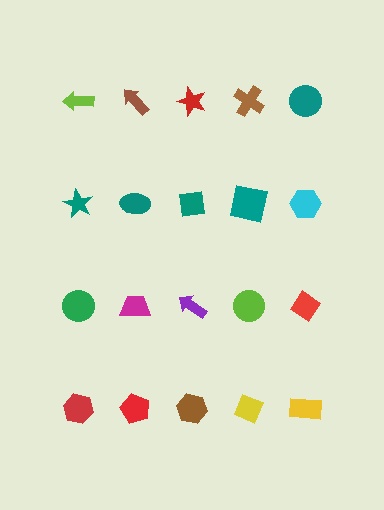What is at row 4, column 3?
A brown hexagon.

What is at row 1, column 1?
A lime arrow.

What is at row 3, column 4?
A lime circle.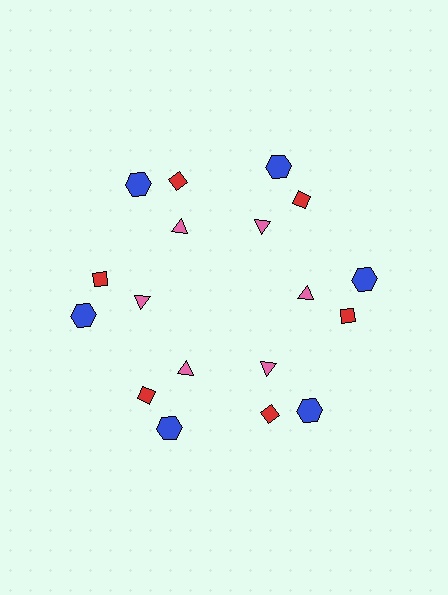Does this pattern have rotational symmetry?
Yes, this pattern has 6-fold rotational symmetry. It looks the same after rotating 60 degrees around the center.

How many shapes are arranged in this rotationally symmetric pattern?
There are 18 shapes, arranged in 6 groups of 3.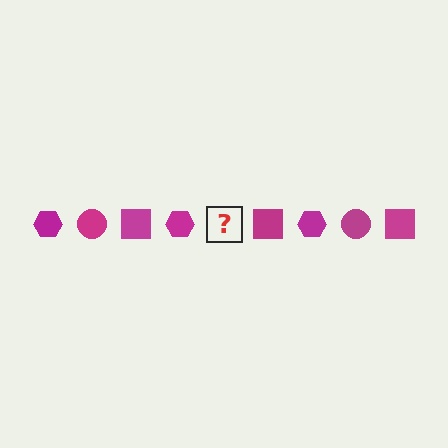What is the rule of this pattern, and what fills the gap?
The rule is that the pattern cycles through hexagon, circle, square shapes in magenta. The gap should be filled with a magenta circle.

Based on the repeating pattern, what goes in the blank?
The blank should be a magenta circle.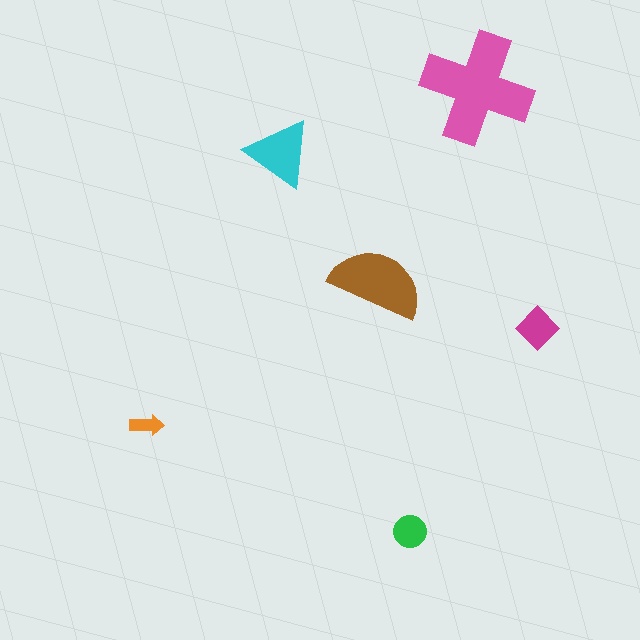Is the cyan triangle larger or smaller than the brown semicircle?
Smaller.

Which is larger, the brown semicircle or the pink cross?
The pink cross.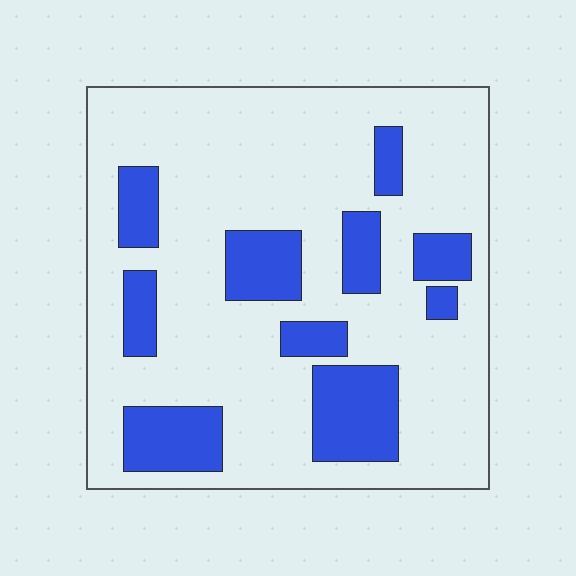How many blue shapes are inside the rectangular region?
10.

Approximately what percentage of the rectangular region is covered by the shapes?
Approximately 25%.